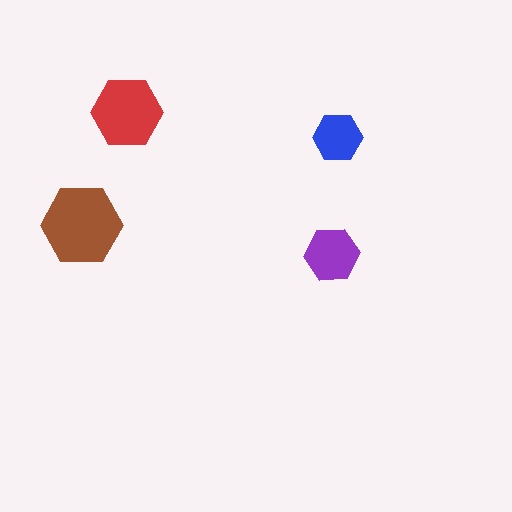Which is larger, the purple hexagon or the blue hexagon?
The purple one.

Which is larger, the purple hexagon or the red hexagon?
The red one.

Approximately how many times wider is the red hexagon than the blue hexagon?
About 1.5 times wider.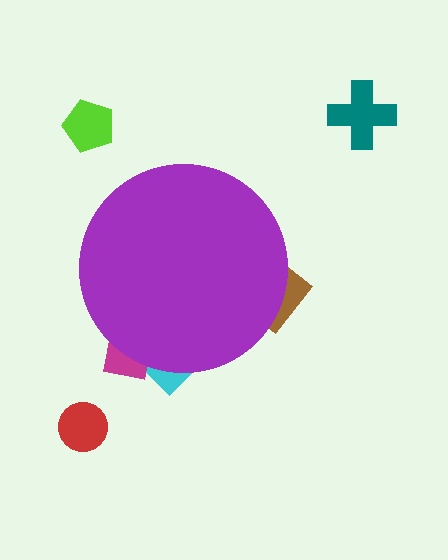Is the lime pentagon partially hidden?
No, the lime pentagon is fully visible.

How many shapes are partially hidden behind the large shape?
3 shapes are partially hidden.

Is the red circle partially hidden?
No, the red circle is fully visible.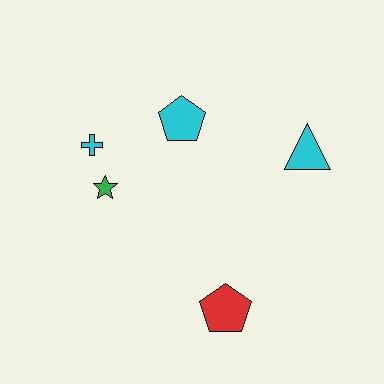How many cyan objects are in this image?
There are 3 cyan objects.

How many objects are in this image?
There are 5 objects.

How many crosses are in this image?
There is 1 cross.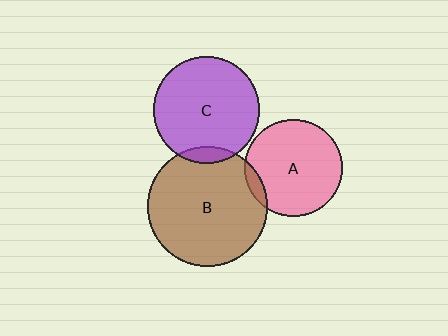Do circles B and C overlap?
Yes.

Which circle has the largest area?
Circle B (brown).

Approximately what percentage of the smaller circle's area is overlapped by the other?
Approximately 5%.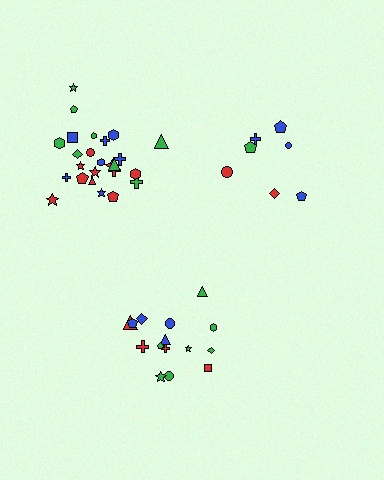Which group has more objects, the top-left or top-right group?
The top-left group.